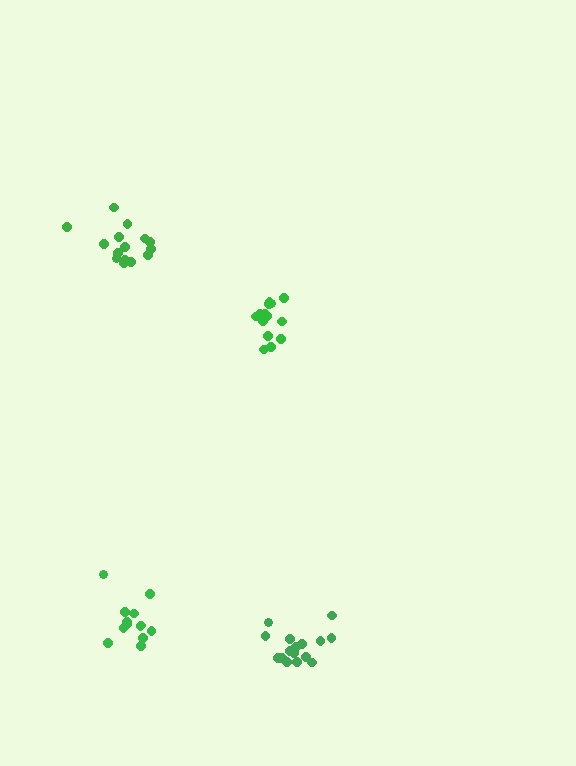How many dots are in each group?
Group 1: 16 dots, Group 2: 13 dots, Group 3: 14 dots, Group 4: 16 dots (59 total).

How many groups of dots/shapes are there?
There are 4 groups.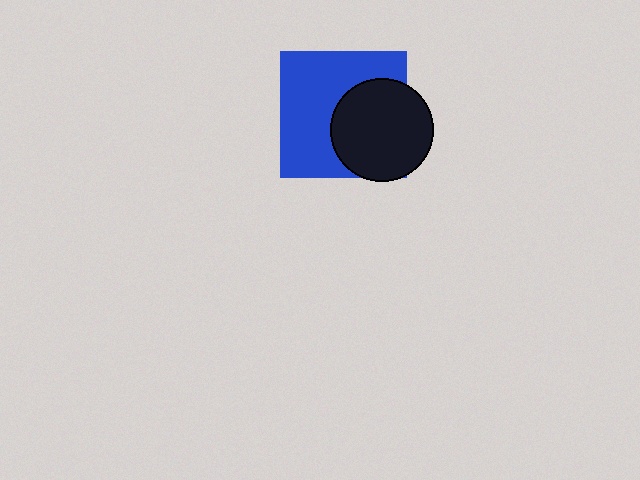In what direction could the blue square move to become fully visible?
The blue square could move left. That would shift it out from behind the black circle entirely.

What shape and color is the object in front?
The object in front is a black circle.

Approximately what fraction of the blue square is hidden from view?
Roughly 41% of the blue square is hidden behind the black circle.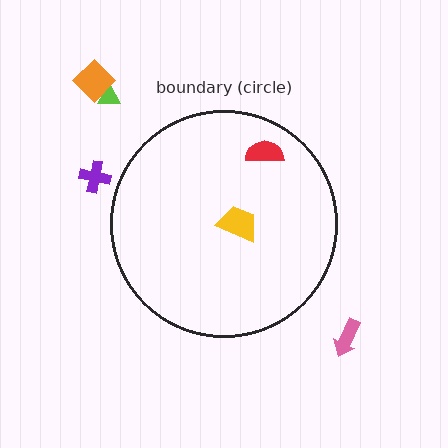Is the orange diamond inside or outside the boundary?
Outside.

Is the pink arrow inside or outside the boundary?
Outside.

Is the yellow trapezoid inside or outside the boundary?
Inside.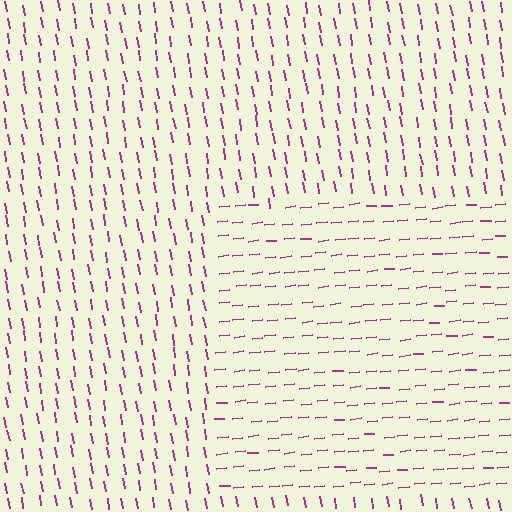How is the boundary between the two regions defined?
The boundary is defined purely by a change in line orientation (approximately 86 degrees difference). All lines are the same color and thickness.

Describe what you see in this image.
The image is filled with small magenta line segments. A rectangle region in the image has lines oriented differently from the surrounding lines, creating a visible texture boundary.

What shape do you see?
I see a rectangle.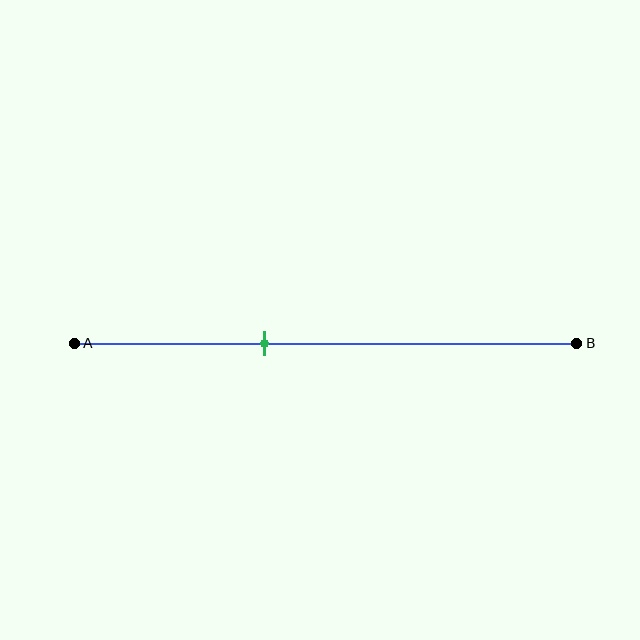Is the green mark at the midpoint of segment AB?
No, the mark is at about 40% from A, not at the 50% midpoint.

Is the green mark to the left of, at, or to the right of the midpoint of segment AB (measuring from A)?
The green mark is to the left of the midpoint of segment AB.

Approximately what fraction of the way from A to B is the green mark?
The green mark is approximately 40% of the way from A to B.